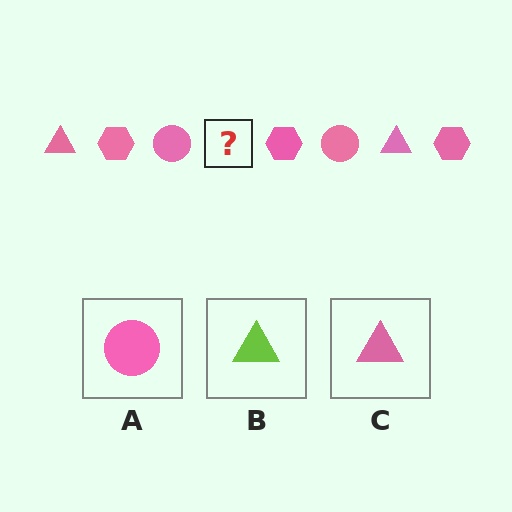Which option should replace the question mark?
Option C.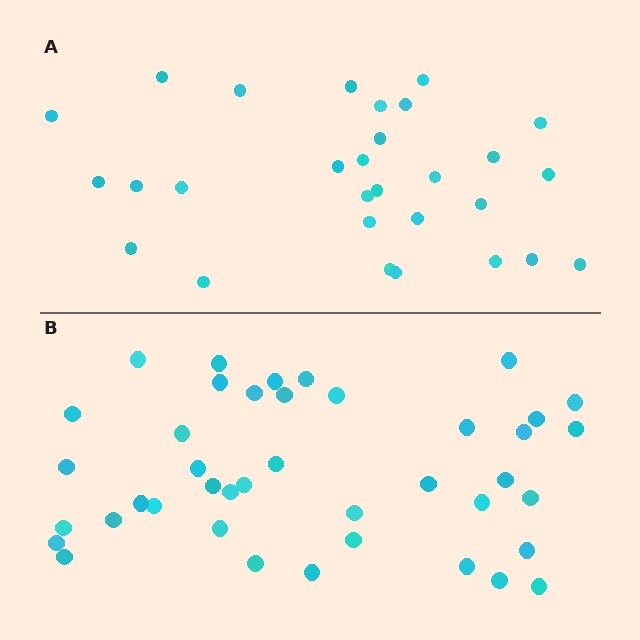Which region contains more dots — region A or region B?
Region B (the bottom region) has more dots.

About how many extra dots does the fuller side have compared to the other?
Region B has roughly 12 or so more dots than region A.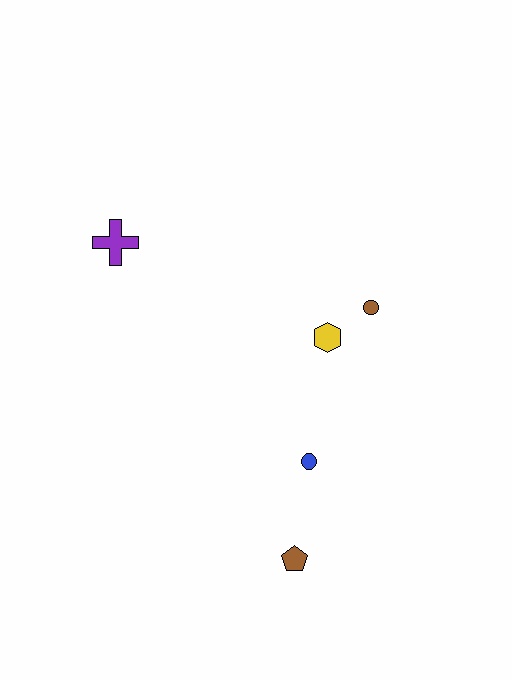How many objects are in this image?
There are 5 objects.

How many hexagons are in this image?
There is 1 hexagon.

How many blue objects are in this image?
There is 1 blue object.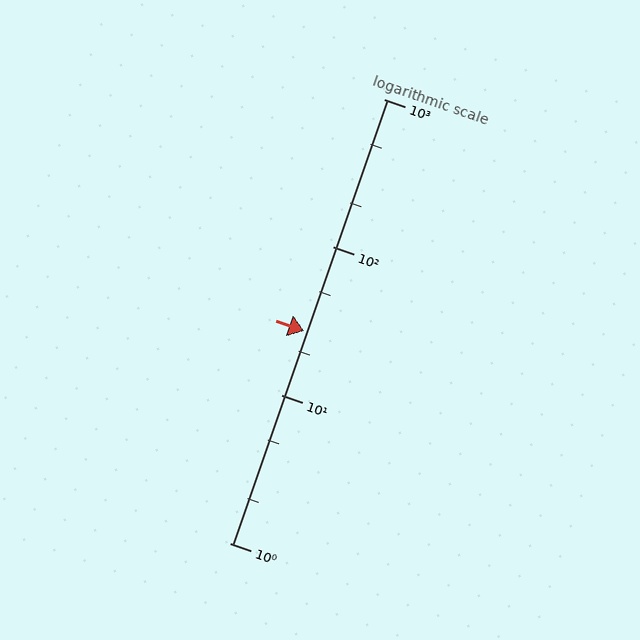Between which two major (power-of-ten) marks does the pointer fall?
The pointer is between 10 and 100.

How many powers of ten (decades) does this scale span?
The scale spans 3 decades, from 1 to 1000.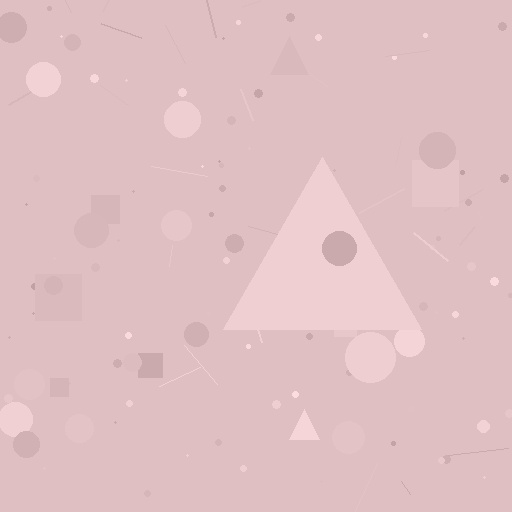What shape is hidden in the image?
A triangle is hidden in the image.